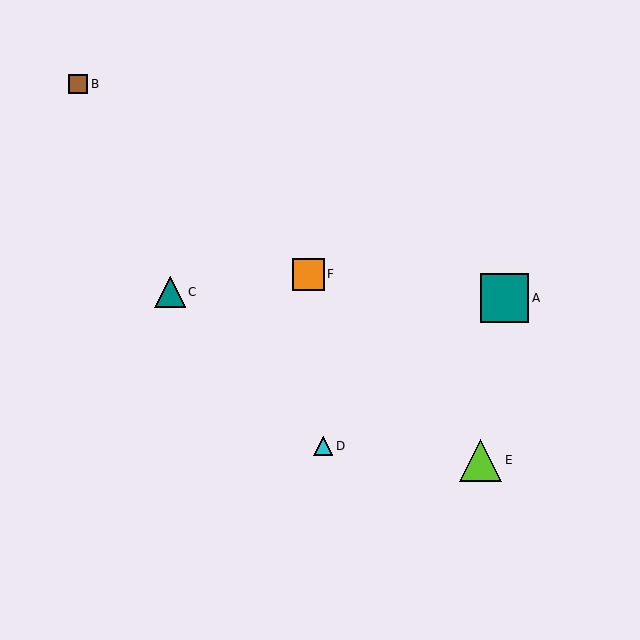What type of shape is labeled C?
Shape C is a teal triangle.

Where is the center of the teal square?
The center of the teal square is at (504, 298).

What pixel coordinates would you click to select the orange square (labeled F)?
Click at (308, 274) to select the orange square F.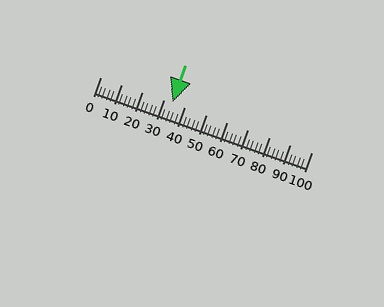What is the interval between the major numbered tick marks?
The major tick marks are spaced 10 units apart.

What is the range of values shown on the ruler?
The ruler shows values from 0 to 100.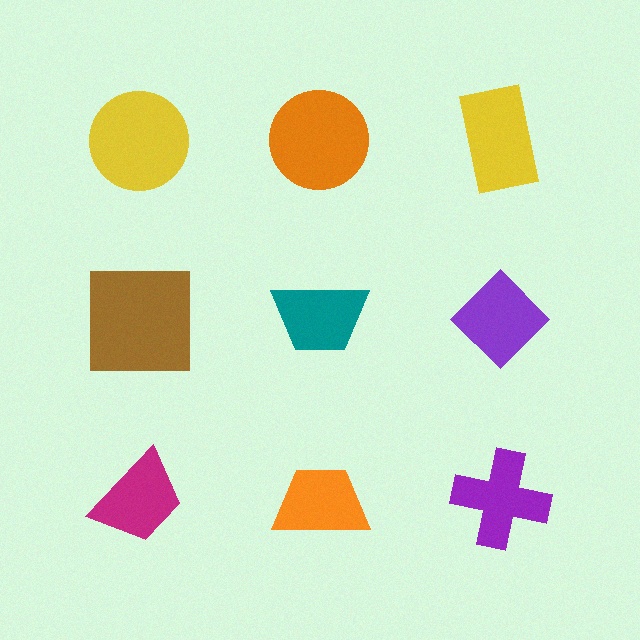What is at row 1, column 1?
A yellow circle.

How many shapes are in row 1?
3 shapes.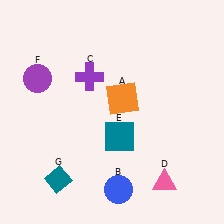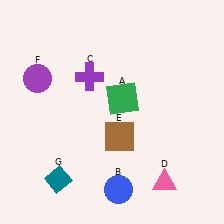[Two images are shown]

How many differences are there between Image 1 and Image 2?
There are 2 differences between the two images.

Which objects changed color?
A changed from orange to green. E changed from teal to brown.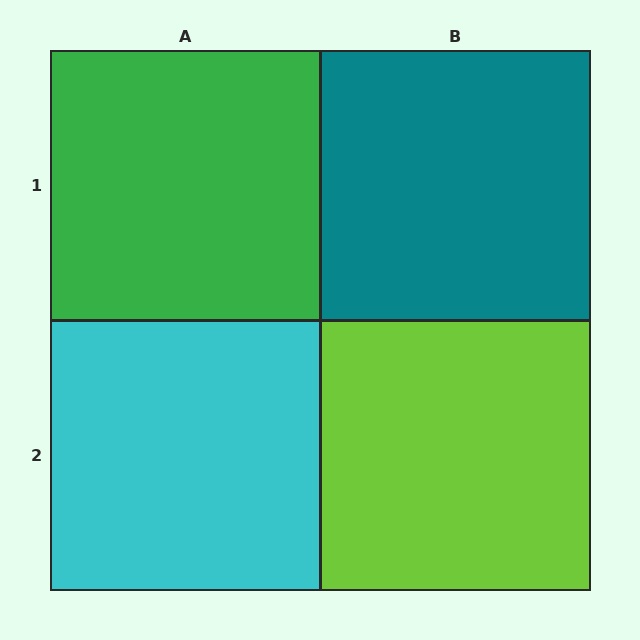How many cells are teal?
1 cell is teal.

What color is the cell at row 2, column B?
Lime.